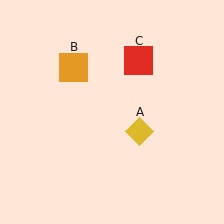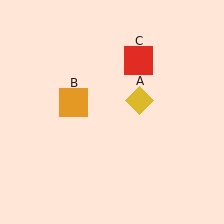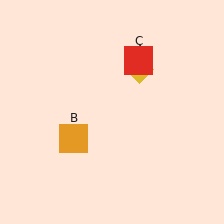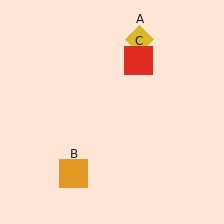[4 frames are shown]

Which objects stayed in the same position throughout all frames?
Red square (object C) remained stationary.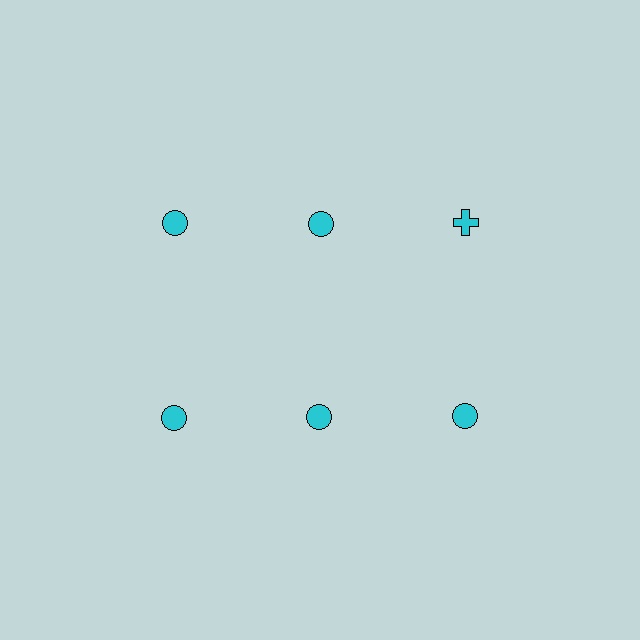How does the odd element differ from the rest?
It has a different shape: cross instead of circle.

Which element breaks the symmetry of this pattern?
The cyan cross in the top row, center column breaks the symmetry. All other shapes are cyan circles.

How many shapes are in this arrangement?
There are 6 shapes arranged in a grid pattern.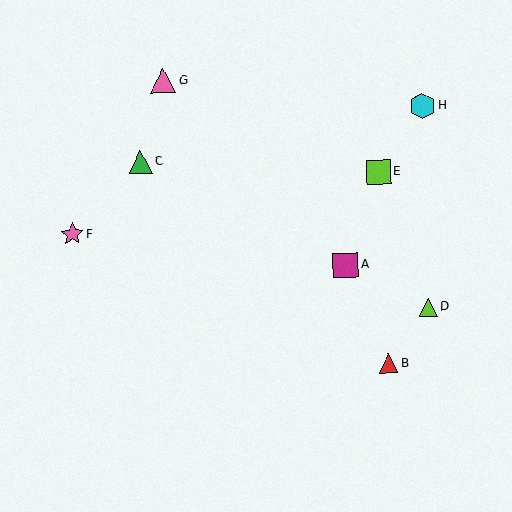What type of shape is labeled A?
Shape A is a magenta square.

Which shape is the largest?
The cyan hexagon (labeled H) is the largest.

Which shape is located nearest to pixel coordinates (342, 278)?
The magenta square (labeled A) at (345, 265) is nearest to that location.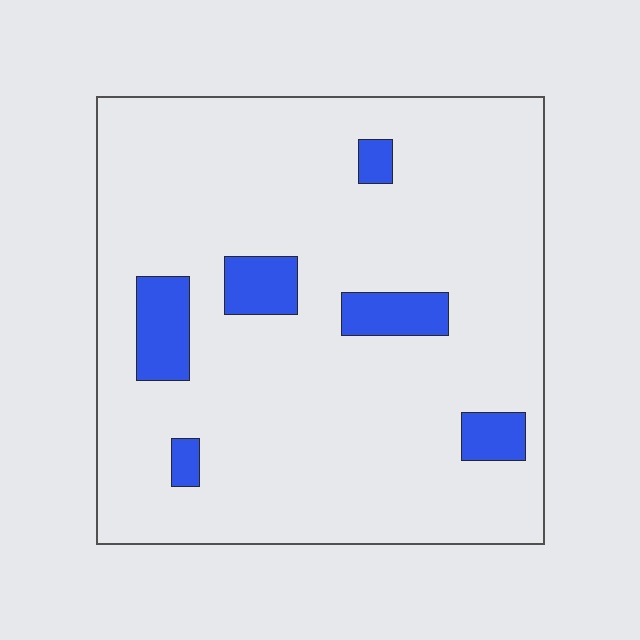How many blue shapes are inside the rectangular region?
6.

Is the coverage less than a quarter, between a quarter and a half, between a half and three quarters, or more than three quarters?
Less than a quarter.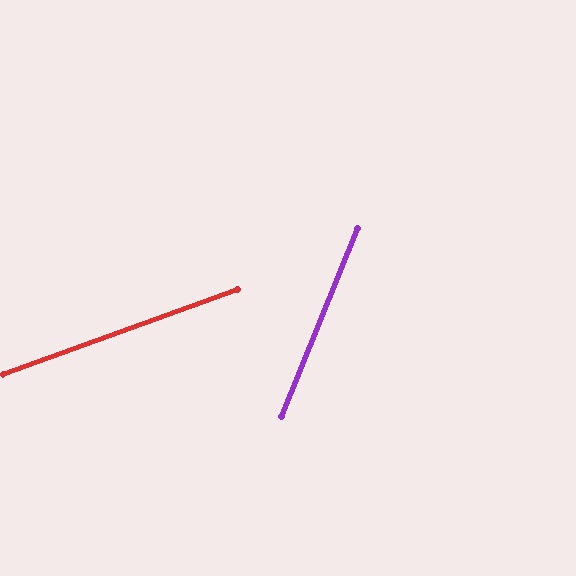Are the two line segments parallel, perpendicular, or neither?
Neither parallel nor perpendicular — they differ by about 48°.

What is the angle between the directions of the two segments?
Approximately 48 degrees.